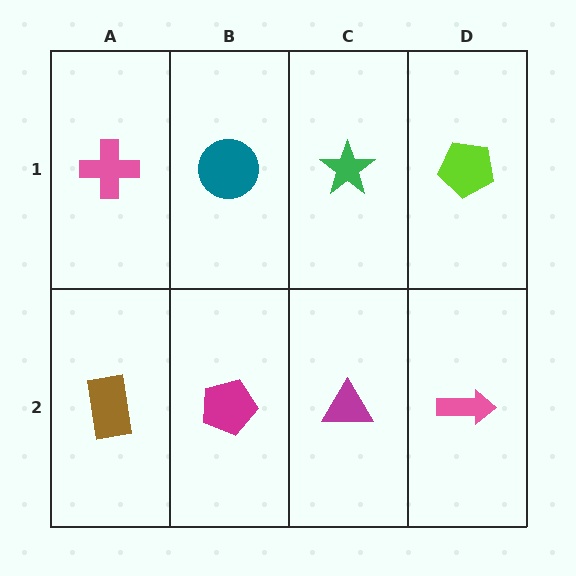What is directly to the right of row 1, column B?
A green star.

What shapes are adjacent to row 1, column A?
A brown rectangle (row 2, column A), a teal circle (row 1, column B).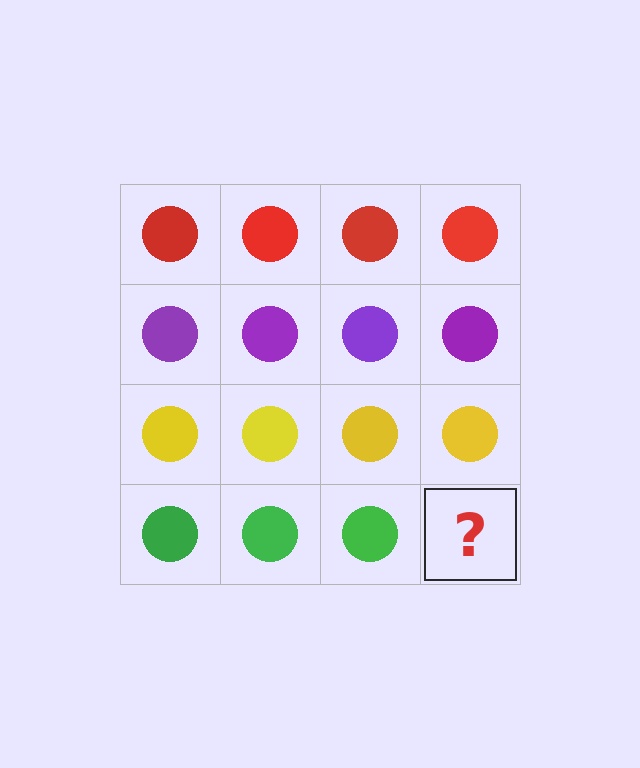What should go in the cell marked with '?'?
The missing cell should contain a green circle.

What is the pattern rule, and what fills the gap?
The rule is that each row has a consistent color. The gap should be filled with a green circle.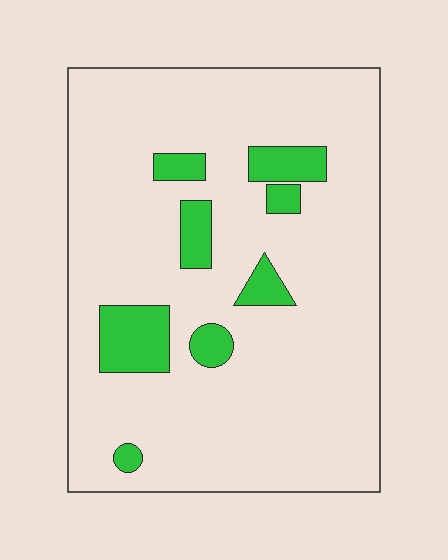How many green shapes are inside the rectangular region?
8.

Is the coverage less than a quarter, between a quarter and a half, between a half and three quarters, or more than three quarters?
Less than a quarter.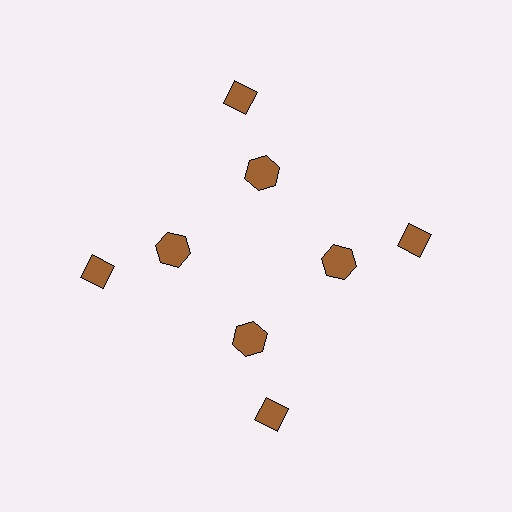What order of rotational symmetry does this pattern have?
This pattern has 4-fold rotational symmetry.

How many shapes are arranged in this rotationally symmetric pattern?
There are 8 shapes, arranged in 4 groups of 2.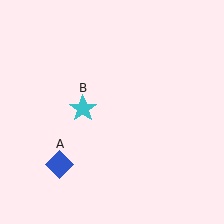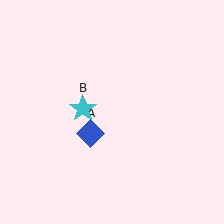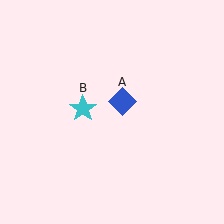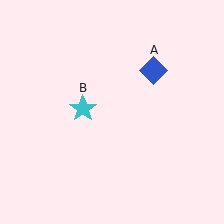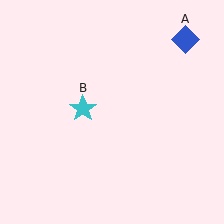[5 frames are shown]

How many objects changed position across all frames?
1 object changed position: blue diamond (object A).